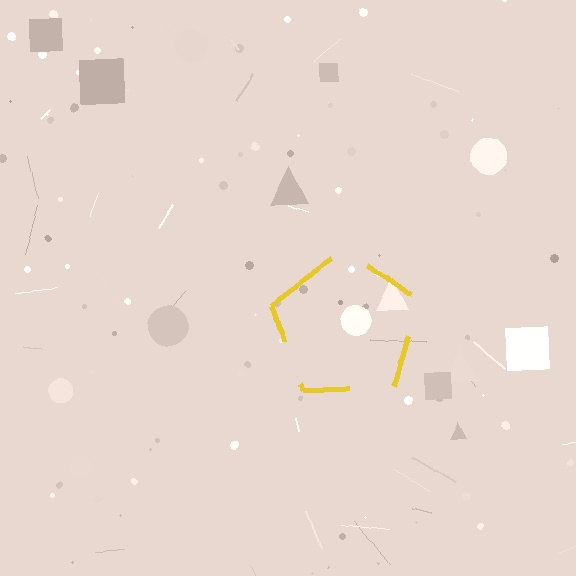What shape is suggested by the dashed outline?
The dashed outline suggests a pentagon.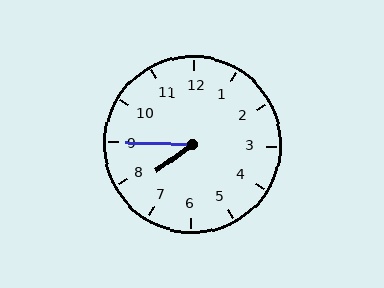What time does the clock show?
7:45.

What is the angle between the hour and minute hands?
Approximately 38 degrees.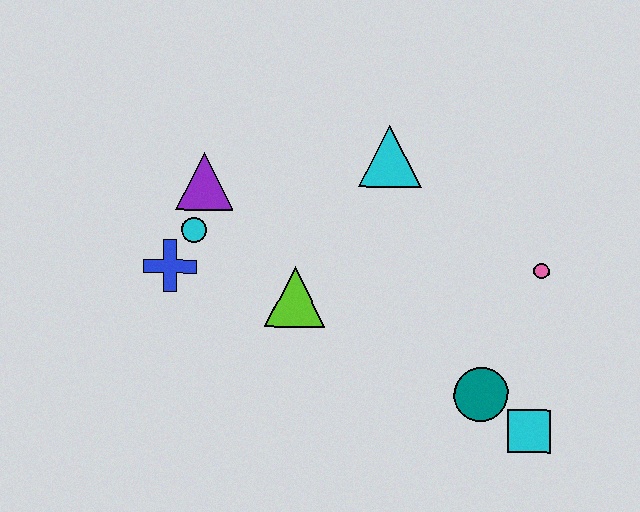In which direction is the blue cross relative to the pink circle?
The blue cross is to the left of the pink circle.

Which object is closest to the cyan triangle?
The lime triangle is closest to the cyan triangle.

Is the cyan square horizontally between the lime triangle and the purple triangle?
No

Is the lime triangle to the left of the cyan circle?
No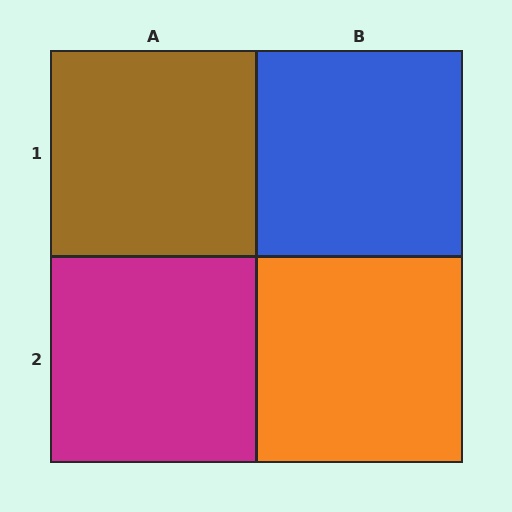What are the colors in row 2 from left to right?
Magenta, orange.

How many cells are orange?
1 cell is orange.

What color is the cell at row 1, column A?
Brown.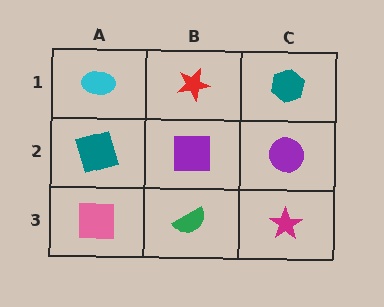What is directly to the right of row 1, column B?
A teal hexagon.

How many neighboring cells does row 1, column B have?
3.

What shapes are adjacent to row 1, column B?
A purple square (row 2, column B), a cyan ellipse (row 1, column A), a teal hexagon (row 1, column C).